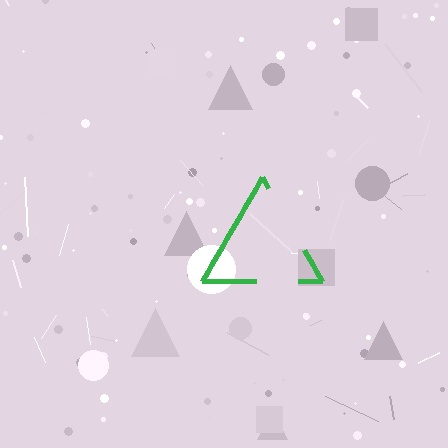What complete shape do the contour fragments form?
The contour fragments form a triangle.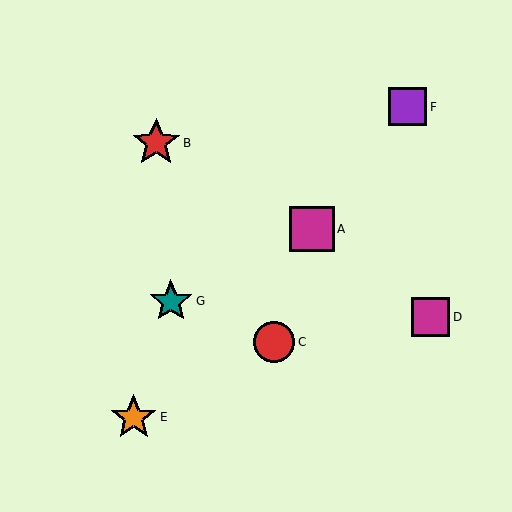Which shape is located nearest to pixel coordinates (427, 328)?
The magenta square (labeled D) at (431, 317) is nearest to that location.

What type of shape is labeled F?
Shape F is a purple square.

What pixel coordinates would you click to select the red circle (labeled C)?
Click at (274, 342) to select the red circle C.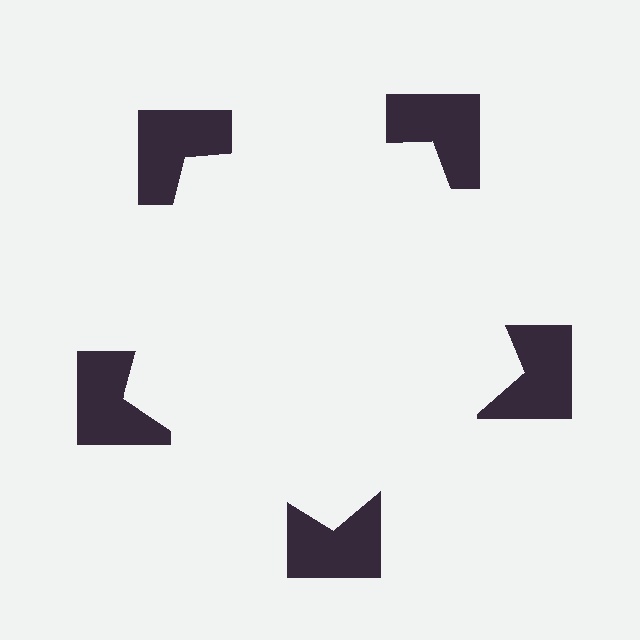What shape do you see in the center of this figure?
An illusory pentagon — its edges are inferred from the aligned wedge cuts in the notched squares, not physically drawn.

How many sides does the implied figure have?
5 sides.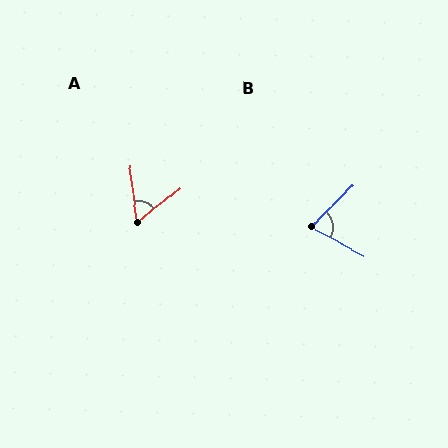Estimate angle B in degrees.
Approximately 73 degrees.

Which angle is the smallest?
A, at approximately 60 degrees.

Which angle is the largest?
B, at approximately 73 degrees.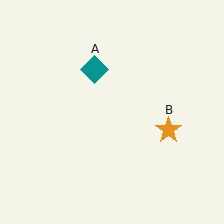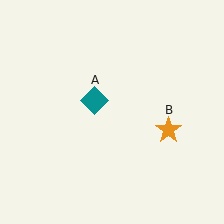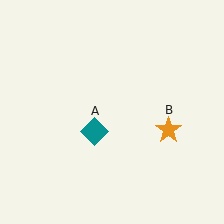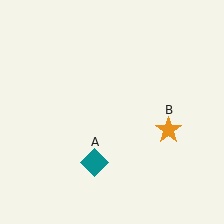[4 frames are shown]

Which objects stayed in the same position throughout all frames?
Orange star (object B) remained stationary.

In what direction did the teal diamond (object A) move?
The teal diamond (object A) moved down.